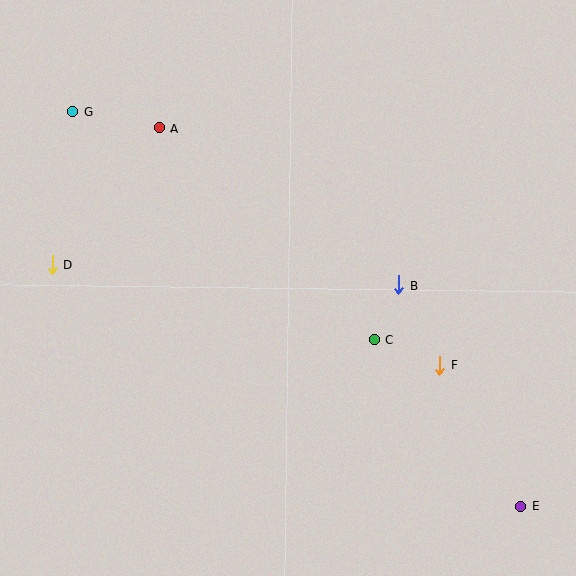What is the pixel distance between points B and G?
The distance between B and G is 369 pixels.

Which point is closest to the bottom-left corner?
Point D is closest to the bottom-left corner.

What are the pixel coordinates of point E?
Point E is at (521, 506).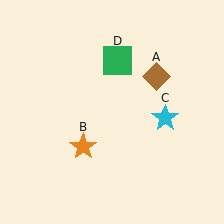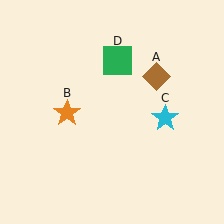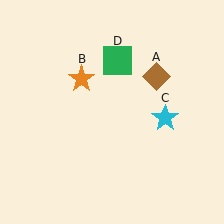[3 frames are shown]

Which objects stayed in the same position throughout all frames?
Brown diamond (object A) and cyan star (object C) and green square (object D) remained stationary.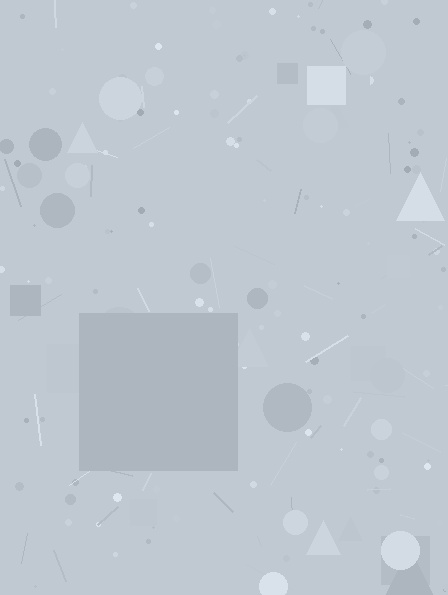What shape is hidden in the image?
A square is hidden in the image.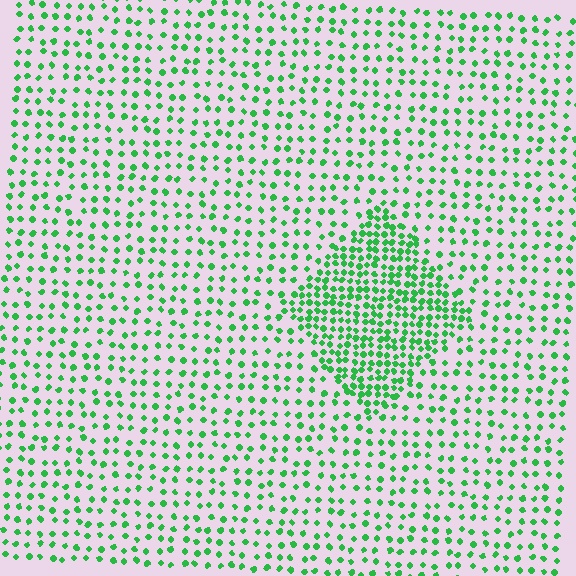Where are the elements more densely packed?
The elements are more densely packed inside the diamond boundary.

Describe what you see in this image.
The image contains small green elements arranged at two different densities. A diamond-shaped region is visible where the elements are more densely packed than the surrounding area.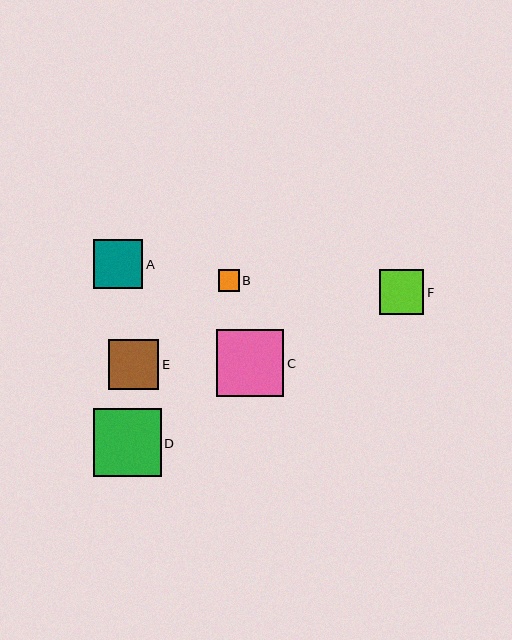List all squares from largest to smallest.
From largest to smallest: D, C, E, A, F, B.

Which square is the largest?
Square D is the largest with a size of approximately 68 pixels.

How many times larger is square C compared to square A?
Square C is approximately 1.4 times the size of square A.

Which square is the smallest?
Square B is the smallest with a size of approximately 21 pixels.